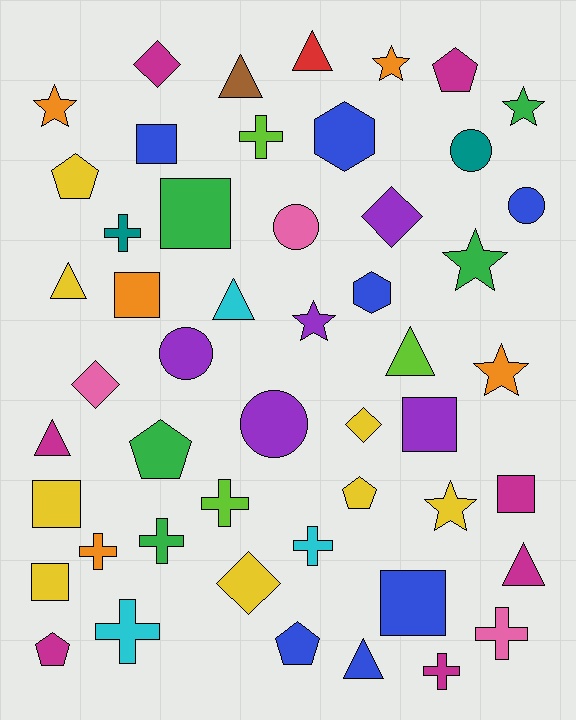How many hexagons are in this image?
There are 2 hexagons.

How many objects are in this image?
There are 50 objects.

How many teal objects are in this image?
There are 2 teal objects.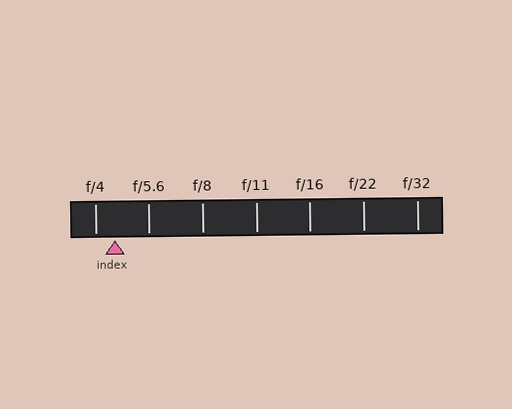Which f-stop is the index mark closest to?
The index mark is closest to f/4.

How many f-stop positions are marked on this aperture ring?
There are 7 f-stop positions marked.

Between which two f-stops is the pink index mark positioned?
The index mark is between f/4 and f/5.6.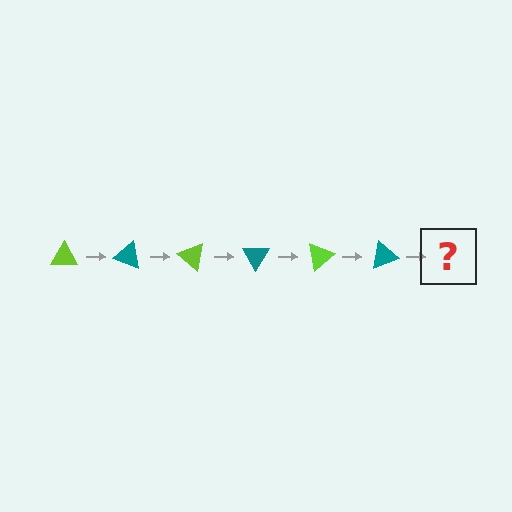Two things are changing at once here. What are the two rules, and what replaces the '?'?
The two rules are that it rotates 20 degrees each step and the color cycles through lime and teal. The '?' should be a lime triangle, rotated 120 degrees from the start.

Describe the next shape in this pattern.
It should be a lime triangle, rotated 120 degrees from the start.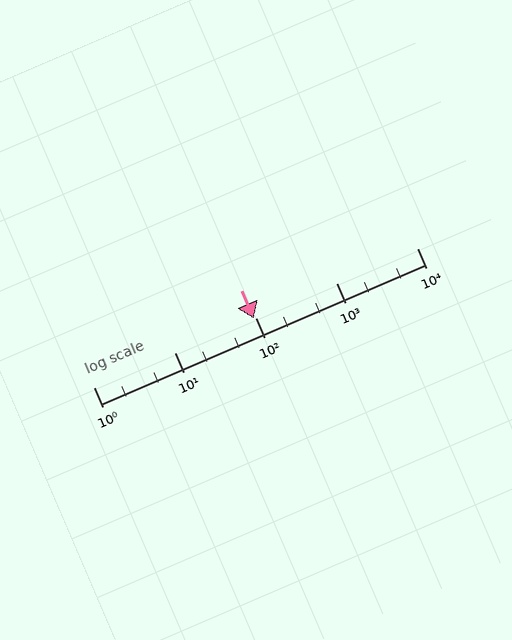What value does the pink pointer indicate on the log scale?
The pointer indicates approximately 95.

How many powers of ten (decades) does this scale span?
The scale spans 4 decades, from 1 to 10000.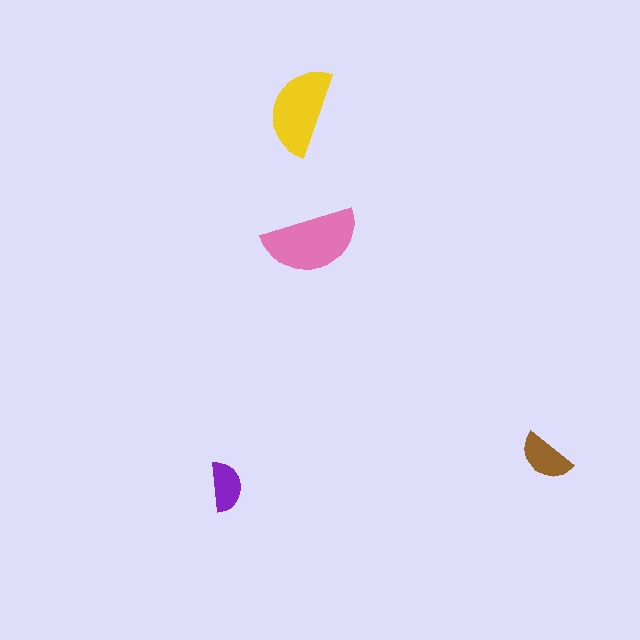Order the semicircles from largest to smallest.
the pink one, the yellow one, the brown one, the purple one.